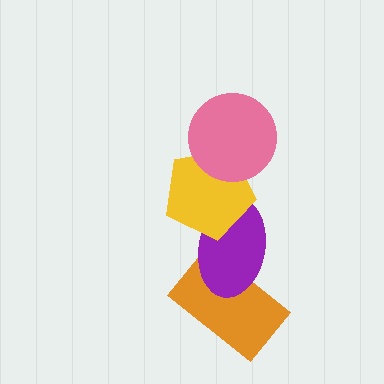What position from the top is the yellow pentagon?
The yellow pentagon is 2nd from the top.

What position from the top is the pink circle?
The pink circle is 1st from the top.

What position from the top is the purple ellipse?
The purple ellipse is 3rd from the top.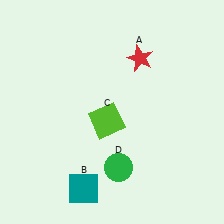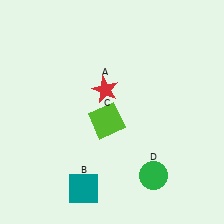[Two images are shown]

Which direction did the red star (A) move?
The red star (A) moved left.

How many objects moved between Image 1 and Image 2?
2 objects moved between the two images.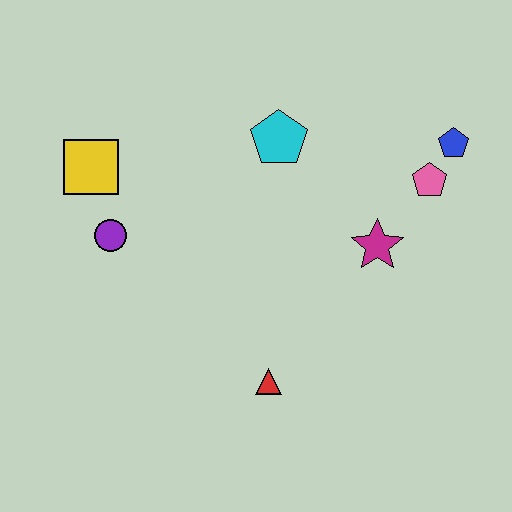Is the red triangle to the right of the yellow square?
Yes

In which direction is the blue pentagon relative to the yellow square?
The blue pentagon is to the right of the yellow square.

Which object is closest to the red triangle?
The magenta star is closest to the red triangle.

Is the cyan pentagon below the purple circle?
No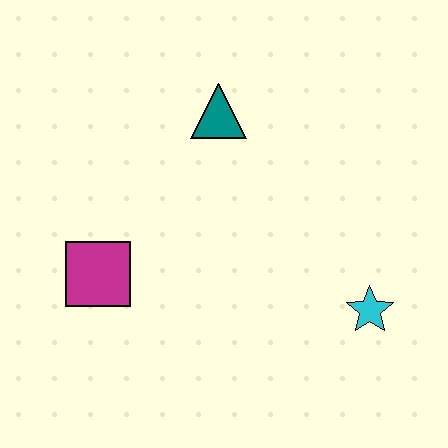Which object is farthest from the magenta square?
The cyan star is farthest from the magenta square.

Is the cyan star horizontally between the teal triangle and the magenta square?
No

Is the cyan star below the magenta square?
Yes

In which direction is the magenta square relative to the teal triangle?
The magenta square is below the teal triangle.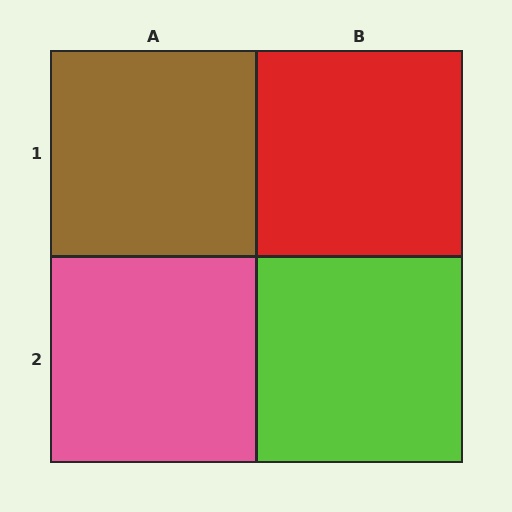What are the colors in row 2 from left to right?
Pink, lime.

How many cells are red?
1 cell is red.